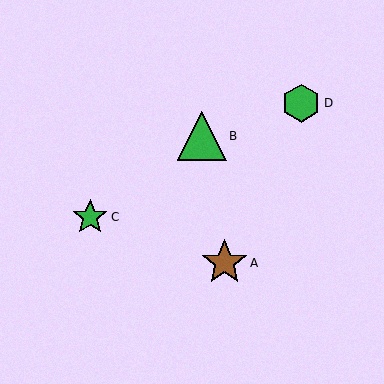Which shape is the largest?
The green triangle (labeled B) is the largest.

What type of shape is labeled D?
Shape D is a green hexagon.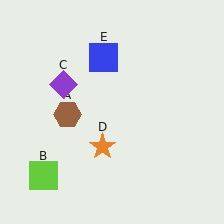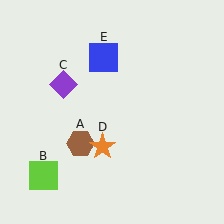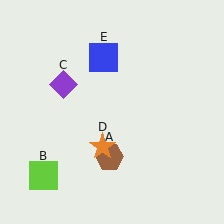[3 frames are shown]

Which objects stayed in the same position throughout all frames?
Lime square (object B) and purple diamond (object C) and orange star (object D) and blue square (object E) remained stationary.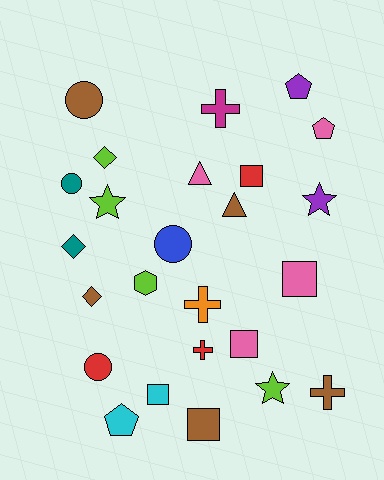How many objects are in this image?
There are 25 objects.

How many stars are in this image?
There are 3 stars.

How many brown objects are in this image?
There are 5 brown objects.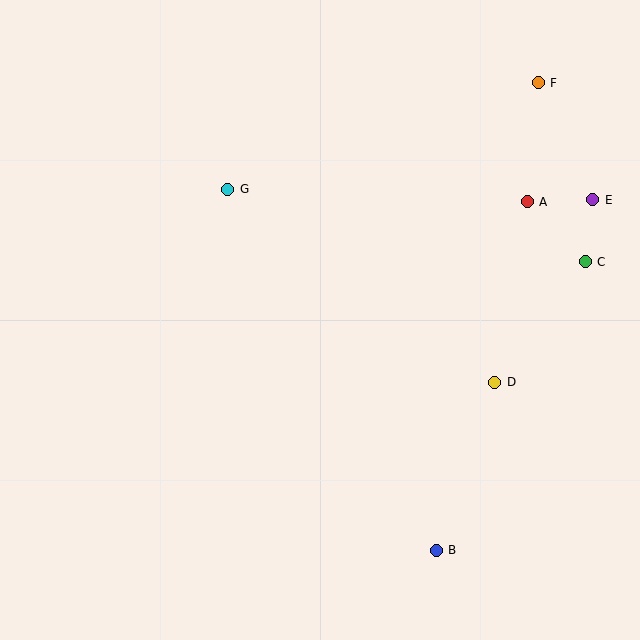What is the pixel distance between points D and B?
The distance between D and B is 178 pixels.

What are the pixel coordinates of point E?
Point E is at (593, 200).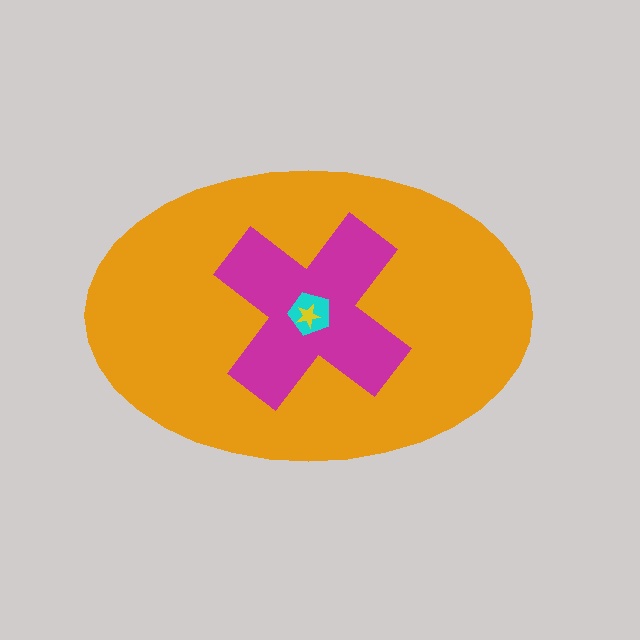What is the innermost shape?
The yellow star.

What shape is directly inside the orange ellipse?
The magenta cross.